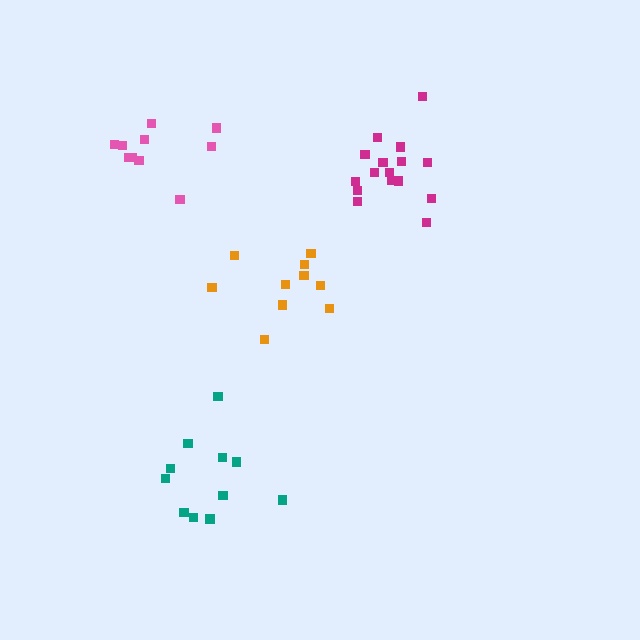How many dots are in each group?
Group 1: 11 dots, Group 2: 10 dots, Group 3: 16 dots, Group 4: 10 dots (47 total).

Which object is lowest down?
The teal cluster is bottommost.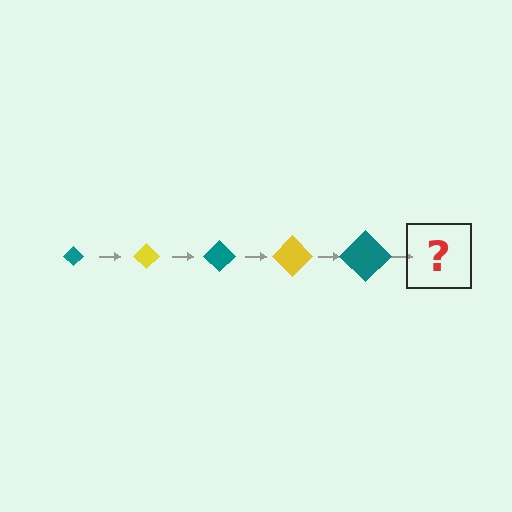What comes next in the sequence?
The next element should be a yellow diamond, larger than the previous one.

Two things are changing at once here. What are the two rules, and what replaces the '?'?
The two rules are that the diamond grows larger each step and the color cycles through teal and yellow. The '?' should be a yellow diamond, larger than the previous one.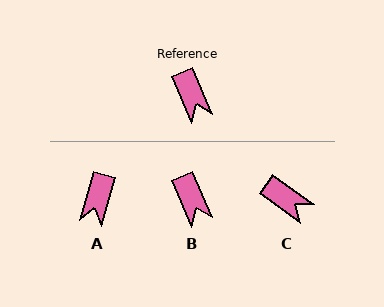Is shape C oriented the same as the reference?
No, it is off by about 31 degrees.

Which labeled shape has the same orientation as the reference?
B.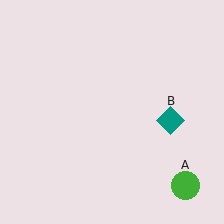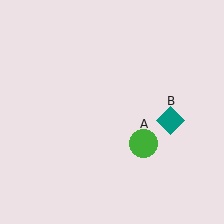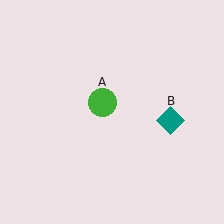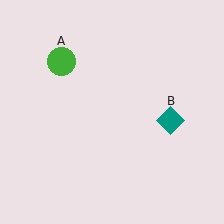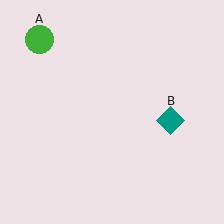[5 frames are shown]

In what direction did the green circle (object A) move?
The green circle (object A) moved up and to the left.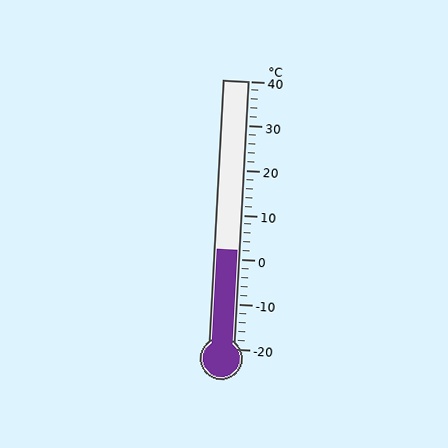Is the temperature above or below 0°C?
The temperature is above 0°C.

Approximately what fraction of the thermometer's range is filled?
The thermometer is filled to approximately 35% of its range.